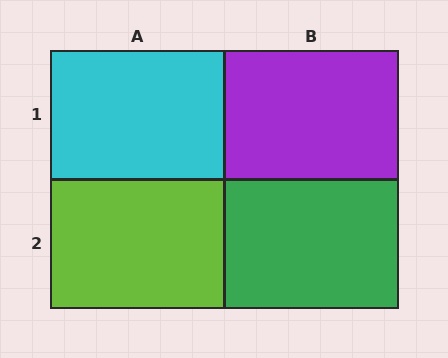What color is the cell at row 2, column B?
Green.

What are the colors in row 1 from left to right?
Cyan, purple.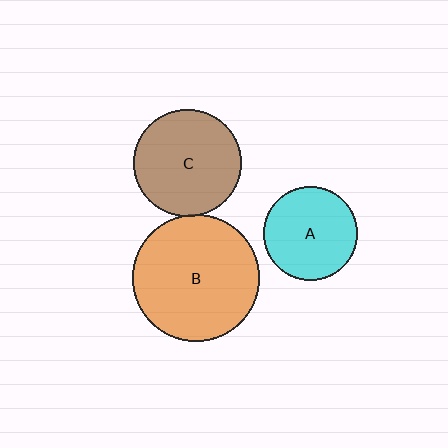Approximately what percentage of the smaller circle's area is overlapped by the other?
Approximately 5%.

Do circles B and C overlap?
Yes.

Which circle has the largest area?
Circle B (orange).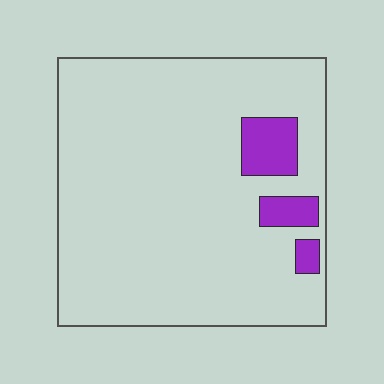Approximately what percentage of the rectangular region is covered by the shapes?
Approximately 10%.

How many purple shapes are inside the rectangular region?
3.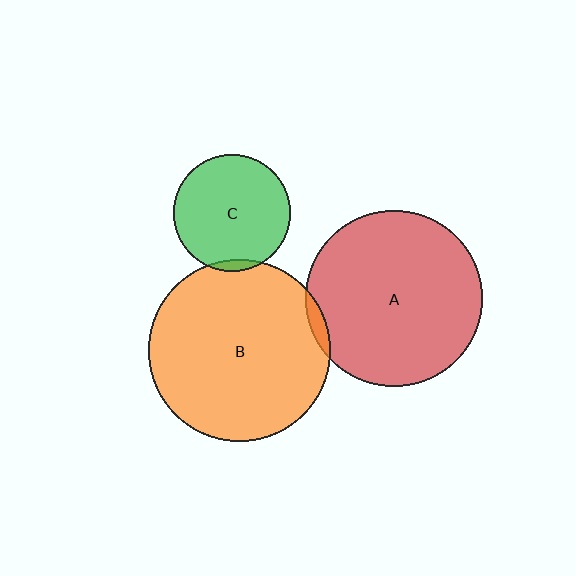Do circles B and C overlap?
Yes.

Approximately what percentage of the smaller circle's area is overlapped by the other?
Approximately 5%.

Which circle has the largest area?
Circle B (orange).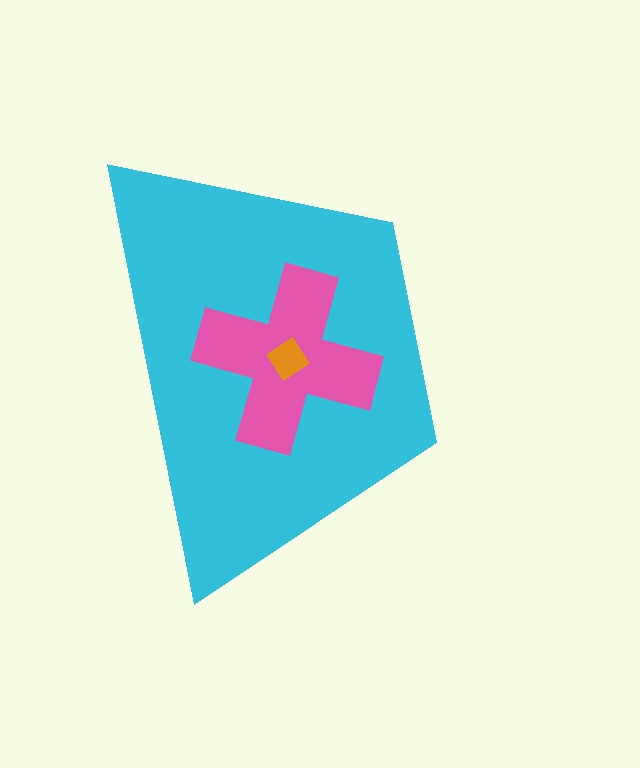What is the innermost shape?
The orange diamond.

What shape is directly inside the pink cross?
The orange diamond.